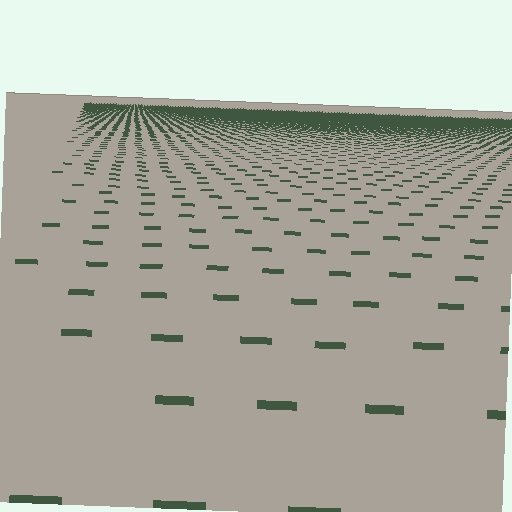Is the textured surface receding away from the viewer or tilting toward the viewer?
The surface is receding away from the viewer. Texture elements get smaller and denser toward the top.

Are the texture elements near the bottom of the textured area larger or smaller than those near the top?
Larger. Near the bottom, elements are closer to the viewer and appear at a bigger on-screen size.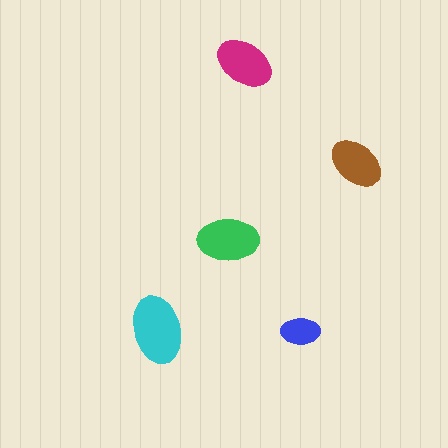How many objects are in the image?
There are 5 objects in the image.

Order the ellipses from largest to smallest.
the cyan one, the green one, the magenta one, the brown one, the blue one.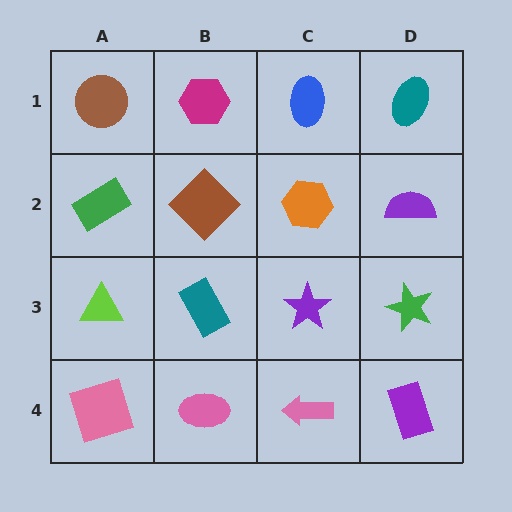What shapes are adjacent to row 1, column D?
A purple semicircle (row 2, column D), a blue ellipse (row 1, column C).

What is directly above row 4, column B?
A teal rectangle.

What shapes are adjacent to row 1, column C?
An orange hexagon (row 2, column C), a magenta hexagon (row 1, column B), a teal ellipse (row 1, column D).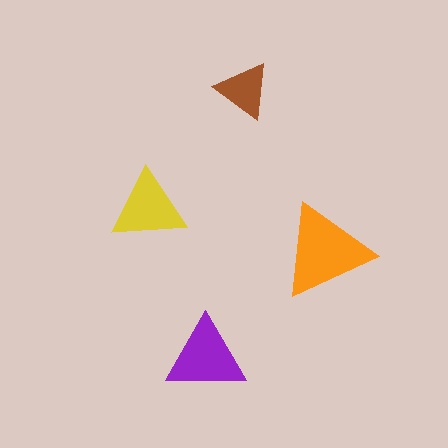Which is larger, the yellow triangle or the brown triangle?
The yellow one.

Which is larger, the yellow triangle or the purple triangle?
The purple one.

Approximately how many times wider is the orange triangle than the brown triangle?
About 1.5 times wider.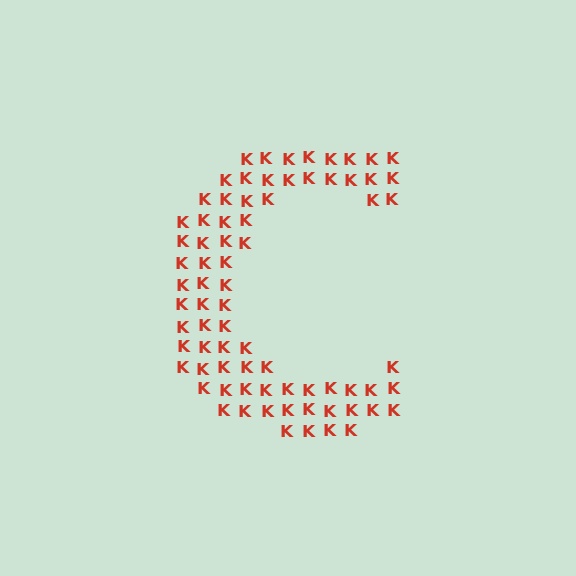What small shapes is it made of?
It is made of small letter K's.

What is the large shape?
The large shape is the letter C.